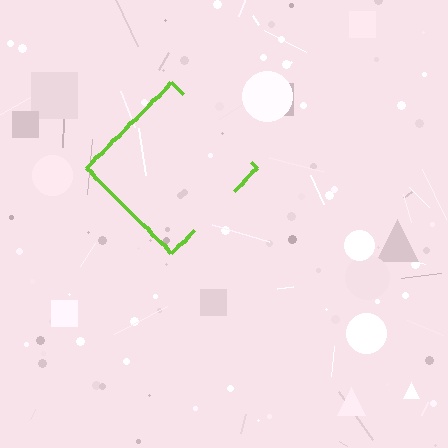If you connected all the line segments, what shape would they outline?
They would outline a diamond.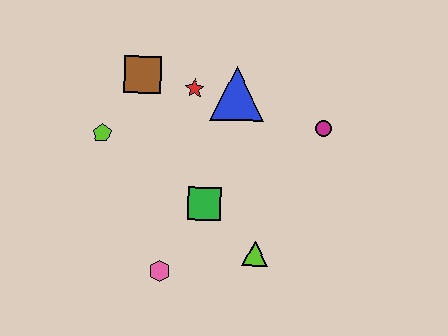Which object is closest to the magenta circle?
The blue triangle is closest to the magenta circle.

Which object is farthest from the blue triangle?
The pink hexagon is farthest from the blue triangle.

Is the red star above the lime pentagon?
Yes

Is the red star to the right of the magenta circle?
No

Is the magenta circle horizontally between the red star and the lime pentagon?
No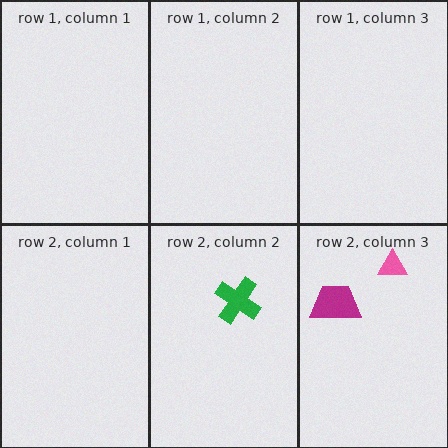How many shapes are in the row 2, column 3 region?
2.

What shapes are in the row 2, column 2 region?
The green cross.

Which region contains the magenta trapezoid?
The row 2, column 3 region.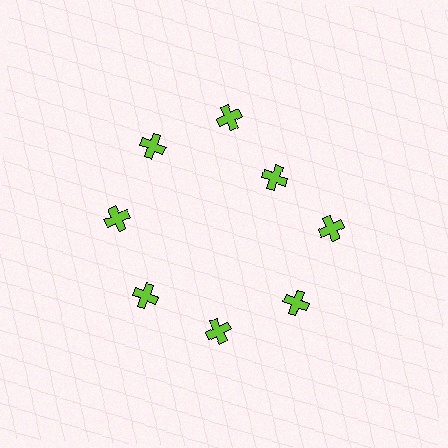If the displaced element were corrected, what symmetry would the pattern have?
It would have 8-fold rotational symmetry — the pattern would map onto itself every 45 degrees.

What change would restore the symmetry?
The symmetry would be restored by moving it outward, back onto the ring so that all 8 crosses sit at equal angles and equal distance from the center.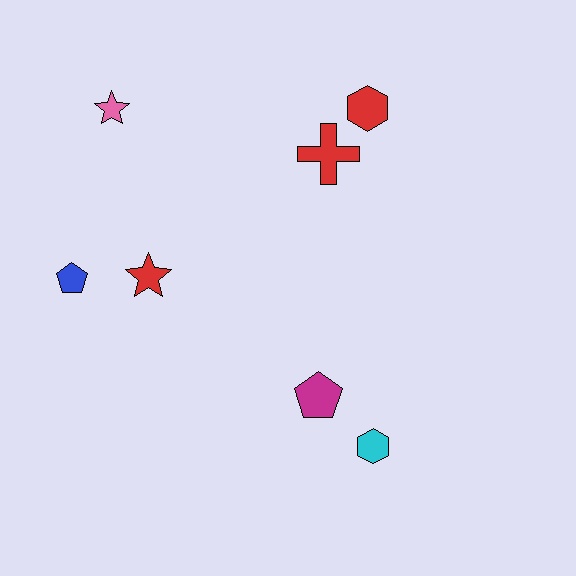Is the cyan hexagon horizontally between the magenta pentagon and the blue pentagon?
No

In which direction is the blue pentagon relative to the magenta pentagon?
The blue pentagon is to the left of the magenta pentagon.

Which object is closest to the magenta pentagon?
The cyan hexagon is closest to the magenta pentagon.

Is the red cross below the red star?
No